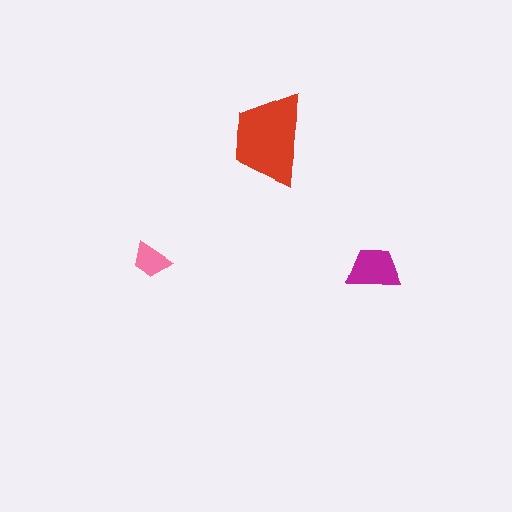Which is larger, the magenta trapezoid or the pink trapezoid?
The magenta one.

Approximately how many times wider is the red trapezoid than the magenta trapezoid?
About 1.5 times wider.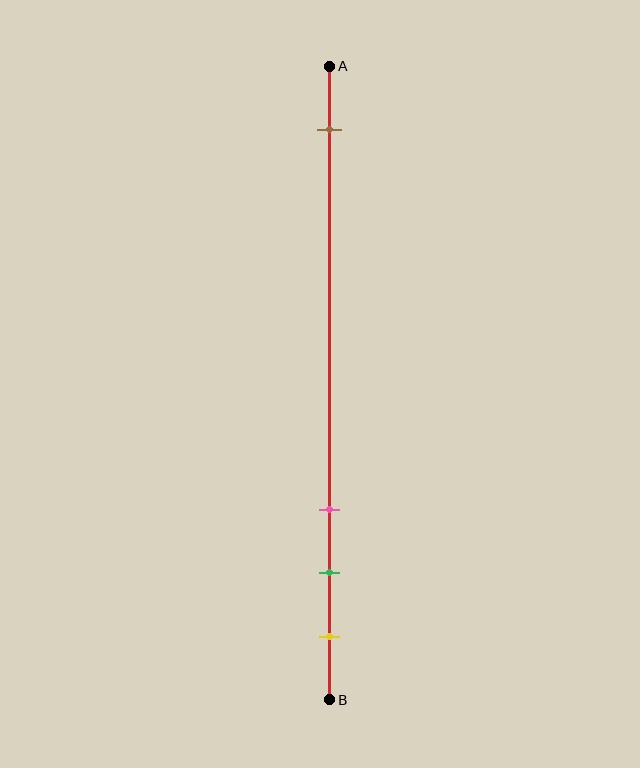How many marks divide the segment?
There are 4 marks dividing the segment.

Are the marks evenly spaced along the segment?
No, the marks are not evenly spaced.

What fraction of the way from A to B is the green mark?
The green mark is approximately 80% (0.8) of the way from A to B.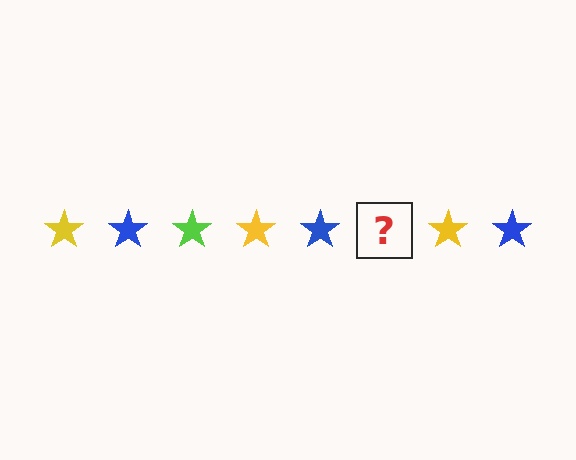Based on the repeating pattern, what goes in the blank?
The blank should be a lime star.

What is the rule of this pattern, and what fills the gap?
The rule is that the pattern cycles through yellow, blue, lime stars. The gap should be filled with a lime star.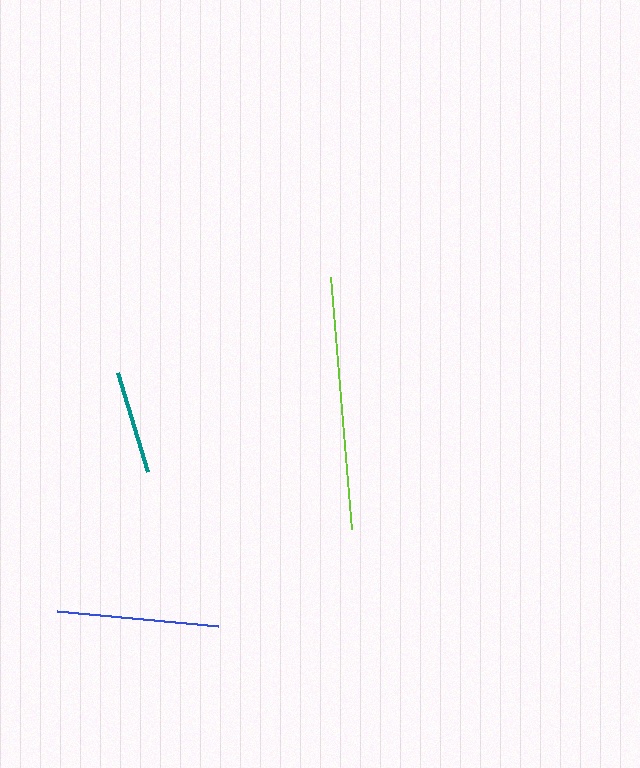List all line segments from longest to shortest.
From longest to shortest: lime, blue, teal.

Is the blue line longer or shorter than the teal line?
The blue line is longer than the teal line.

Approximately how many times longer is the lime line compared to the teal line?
The lime line is approximately 2.4 times the length of the teal line.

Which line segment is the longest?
The lime line is the longest at approximately 252 pixels.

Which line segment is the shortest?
The teal line is the shortest at approximately 103 pixels.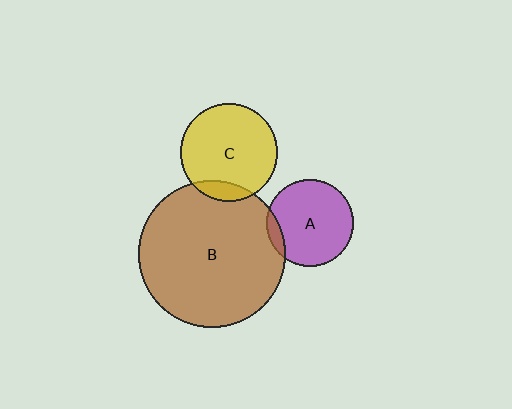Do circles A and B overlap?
Yes.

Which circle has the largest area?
Circle B (brown).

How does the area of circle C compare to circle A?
Approximately 1.3 times.